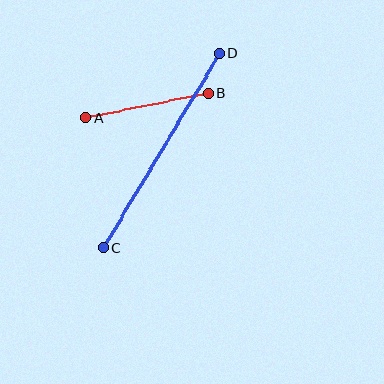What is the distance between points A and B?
The distance is approximately 124 pixels.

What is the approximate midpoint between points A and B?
The midpoint is at approximately (147, 106) pixels.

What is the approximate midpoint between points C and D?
The midpoint is at approximately (161, 151) pixels.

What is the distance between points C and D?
The distance is approximately 226 pixels.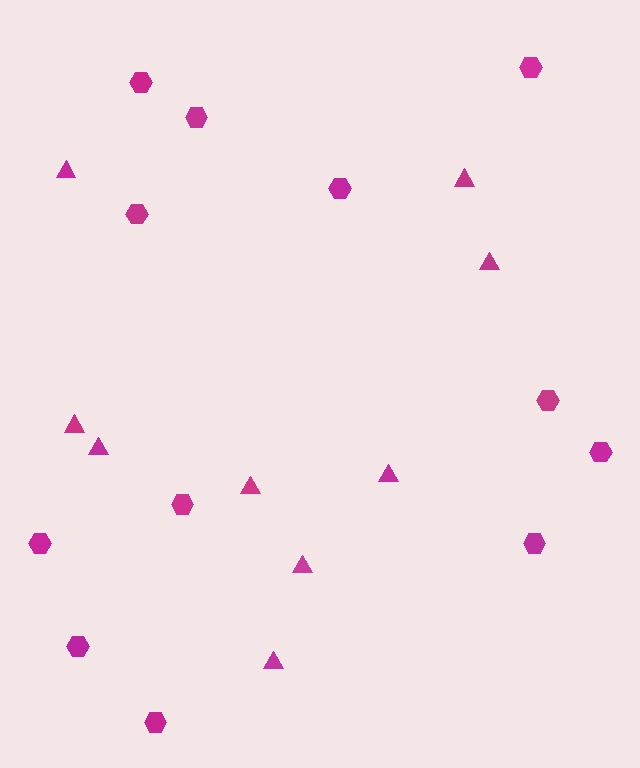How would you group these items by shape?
There are 2 groups: one group of triangles (9) and one group of hexagons (12).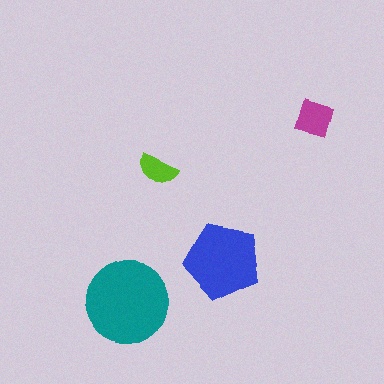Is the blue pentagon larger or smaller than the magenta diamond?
Larger.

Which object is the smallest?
The lime semicircle.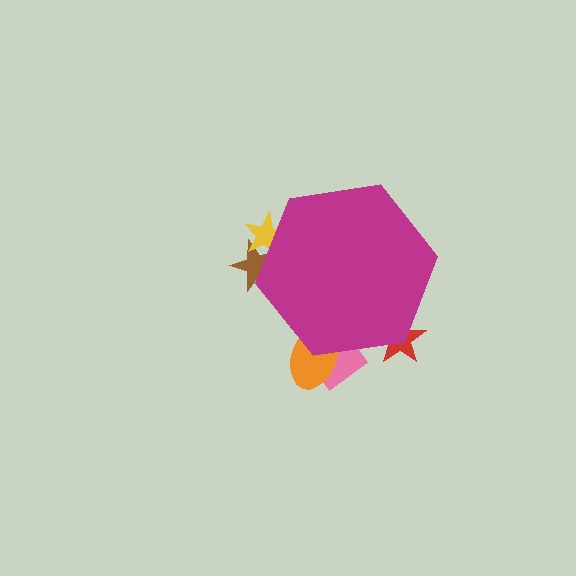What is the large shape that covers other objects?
A magenta hexagon.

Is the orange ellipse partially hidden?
Yes, the orange ellipse is partially hidden behind the magenta hexagon.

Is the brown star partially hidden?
Yes, the brown star is partially hidden behind the magenta hexagon.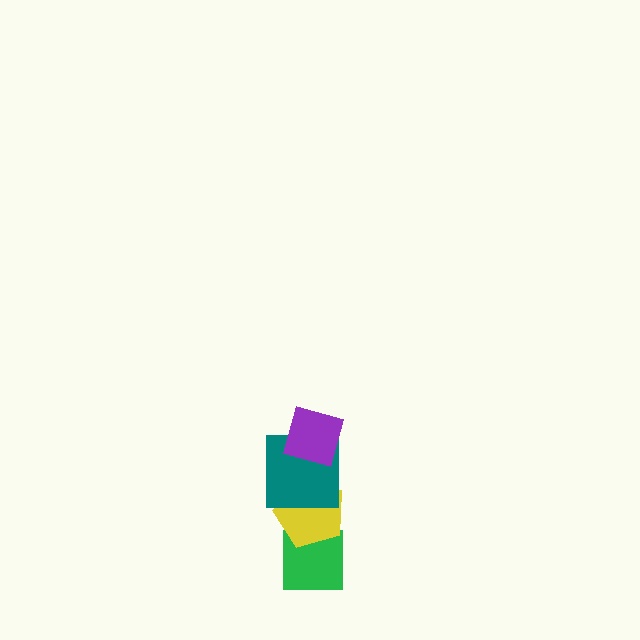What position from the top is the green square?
The green square is 4th from the top.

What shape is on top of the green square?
The yellow pentagon is on top of the green square.